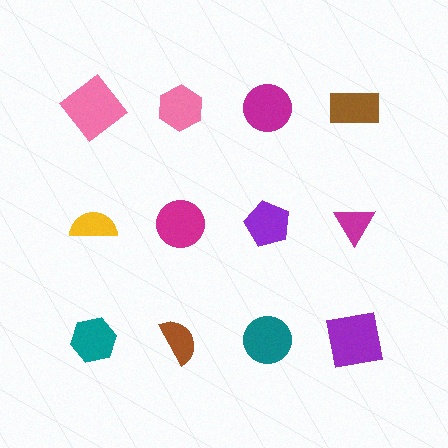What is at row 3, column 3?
A teal circle.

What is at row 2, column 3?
A purple pentagon.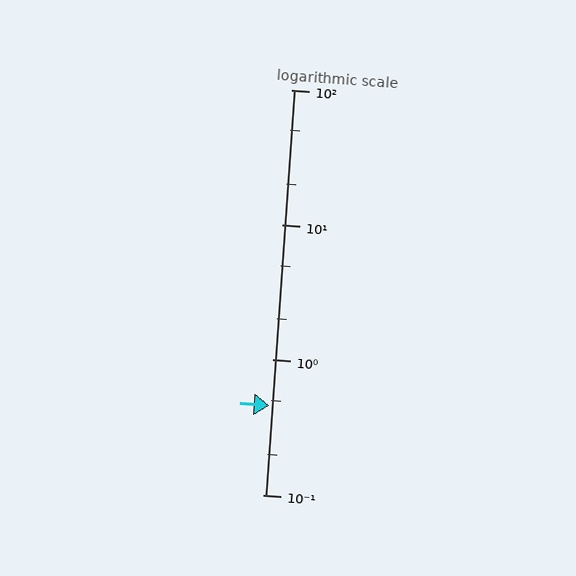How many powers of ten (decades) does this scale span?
The scale spans 3 decades, from 0.1 to 100.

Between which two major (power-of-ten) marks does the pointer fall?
The pointer is between 0.1 and 1.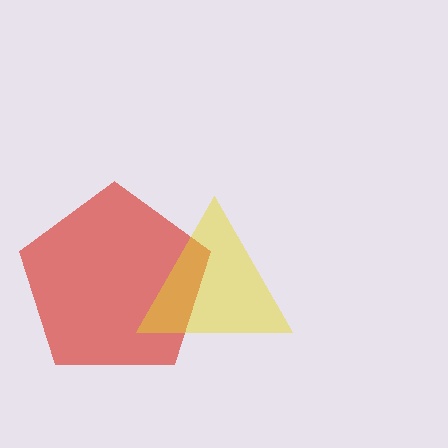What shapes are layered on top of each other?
The layered shapes are: a red pentagon, a yellow triangle.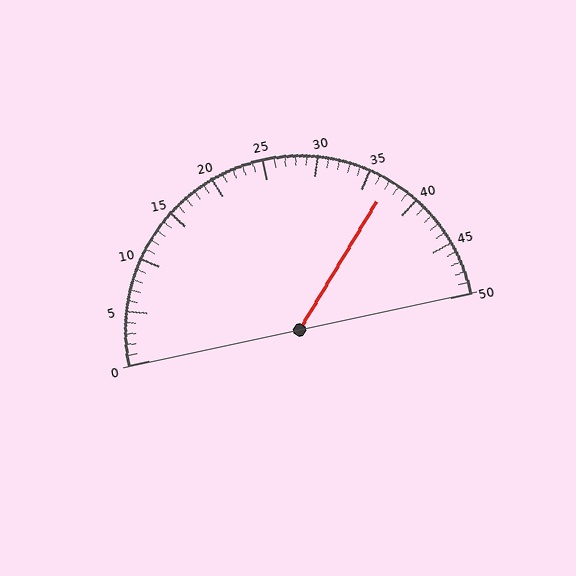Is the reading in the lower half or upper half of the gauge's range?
The reading is in the upper half of the range (0 to 50).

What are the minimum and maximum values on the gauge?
The gauge ranges from 0 to 50.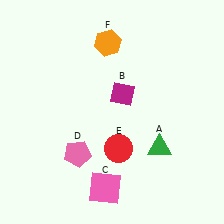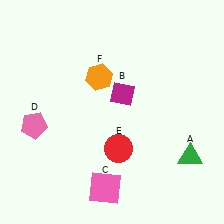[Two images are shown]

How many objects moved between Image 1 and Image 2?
3 objects moved between the two images.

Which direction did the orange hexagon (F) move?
The orange hexagon (F) moved down.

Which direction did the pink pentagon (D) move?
The pink pentagon (D) moved left.